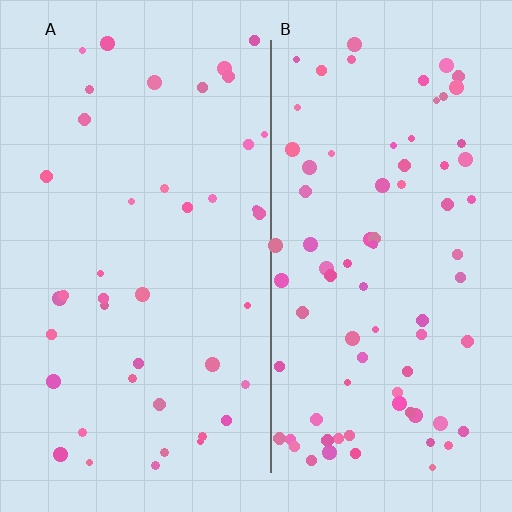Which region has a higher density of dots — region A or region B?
B (the right).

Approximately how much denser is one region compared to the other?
Approximately 1.9× — region B over region A.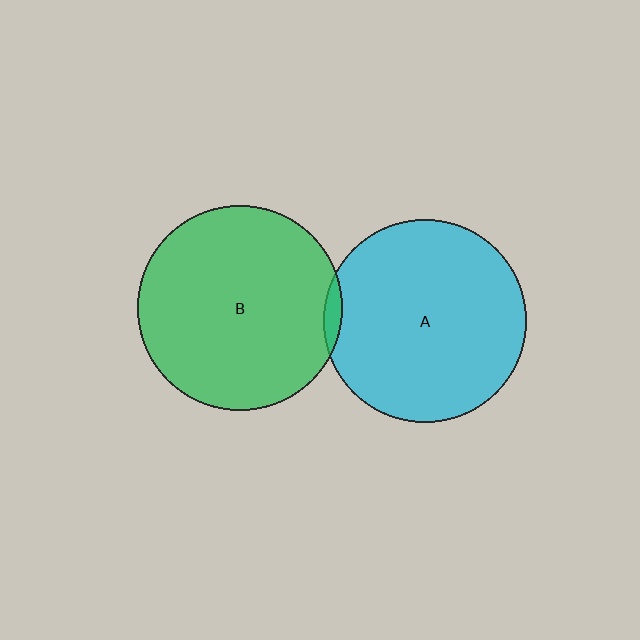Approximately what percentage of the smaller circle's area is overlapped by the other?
Approximately 5%.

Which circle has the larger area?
Circle B (green).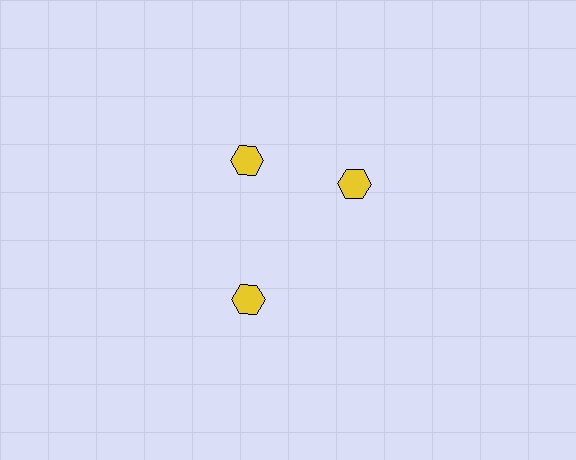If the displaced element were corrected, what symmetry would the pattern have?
It would have 3-fold rotational symmetry — the pattern would map onto itself every 120 degrees.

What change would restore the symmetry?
The symmetry would be restored by rotating it back into even spacing with its neighbors so that all 3 hexagons sit at equal angles and equal distance from the center.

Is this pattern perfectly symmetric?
No. The 3 yellow hexagons are arranged in a ring, but one element near the 3 o'clock position is rotated out of alignment along the ring, breaking the 3-fold rotational symmetry.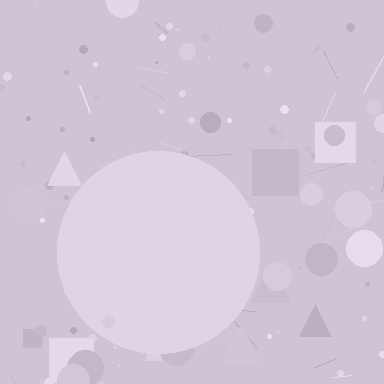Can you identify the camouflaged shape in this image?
The camouflaged shape is a circle.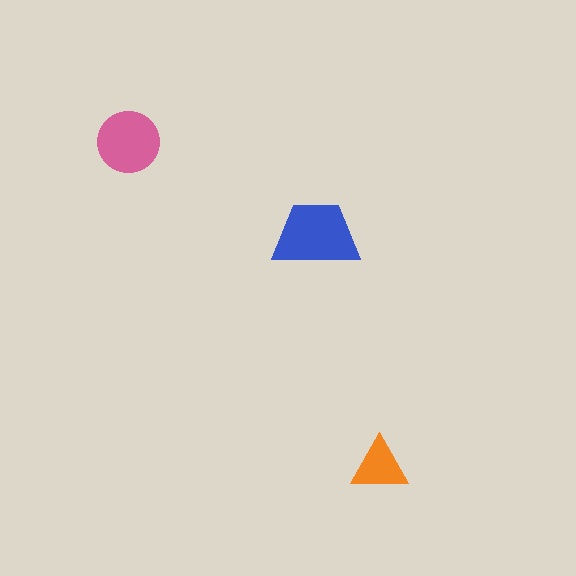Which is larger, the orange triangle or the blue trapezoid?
The blue trapezoid.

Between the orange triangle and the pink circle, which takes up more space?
The pink circle.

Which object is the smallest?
The orange triangle.